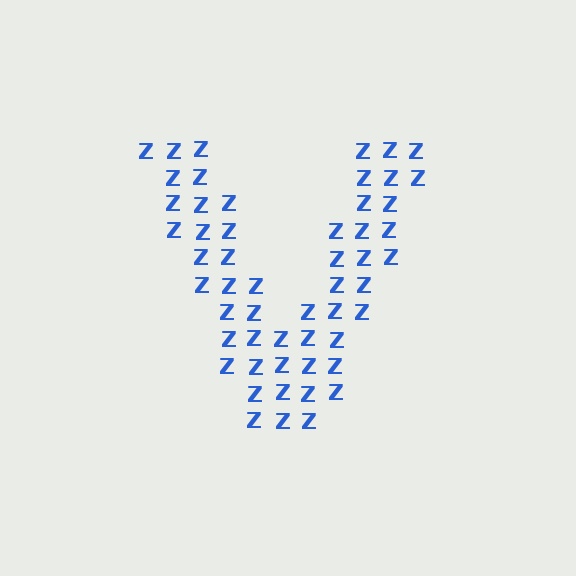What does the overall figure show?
The overall figure shows the letter V.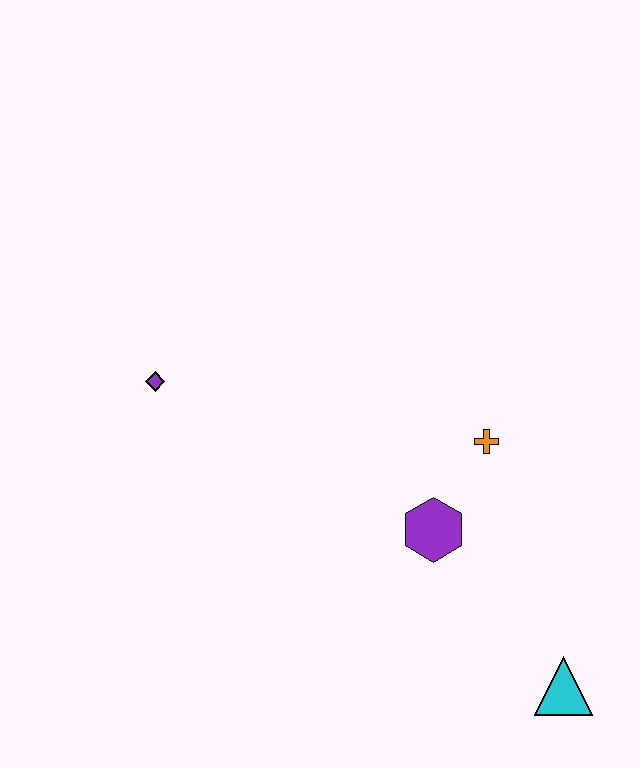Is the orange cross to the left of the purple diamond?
No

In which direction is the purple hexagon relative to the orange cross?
The purple hexagon is below the orange cross.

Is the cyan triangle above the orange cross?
No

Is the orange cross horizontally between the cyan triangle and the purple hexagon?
Yes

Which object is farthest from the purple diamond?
The cyan triangle is farthest from the purple diamond.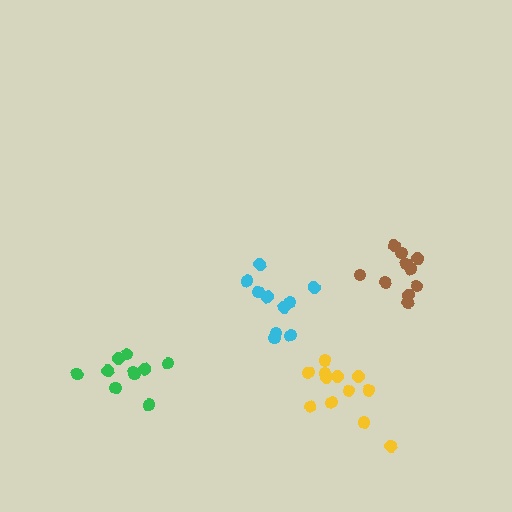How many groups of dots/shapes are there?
There are 4 groups.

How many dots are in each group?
Group 1: 10 dots, Group 2: 12 dots, Group 3: 10 dots, Group 4: 10 dots (42 total).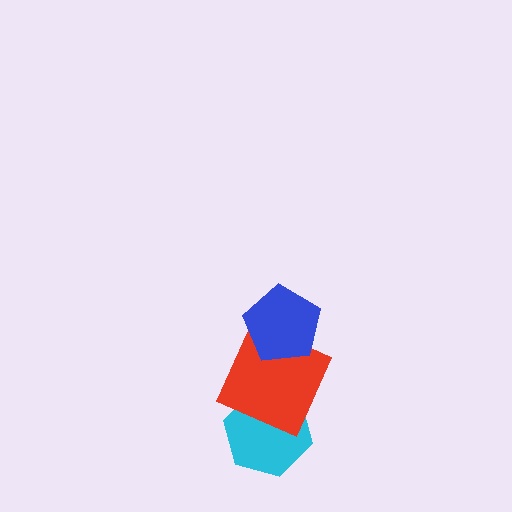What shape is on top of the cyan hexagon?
The red square is on top of the cyan hexagon.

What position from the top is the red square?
The red square is 2nd from the top.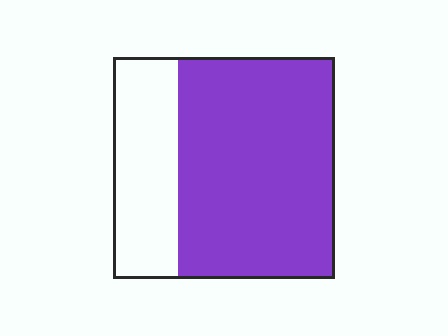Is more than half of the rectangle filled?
Yes.